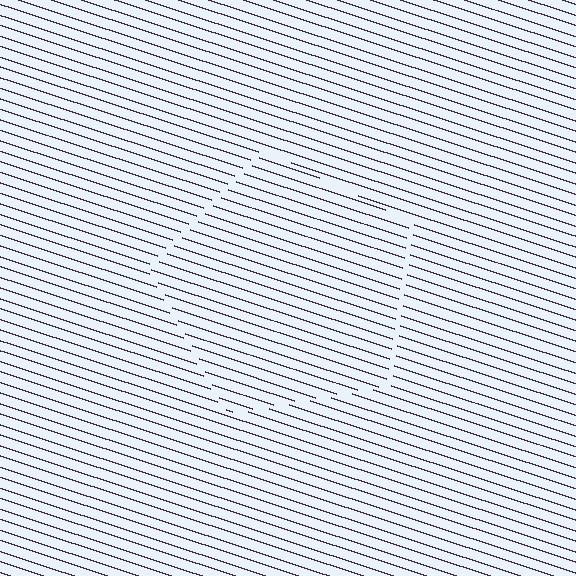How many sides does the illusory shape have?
5 sides — the line-ends trace a pentagon.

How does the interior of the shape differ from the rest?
The interior of the shape contains the same grating, shifted by half a period — the contour is defined by the phase discontinuity where line-ends from the inner and outer gratings abut.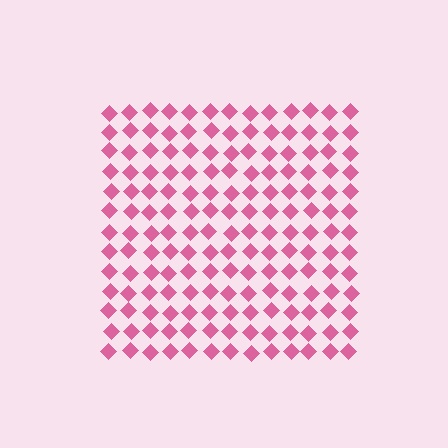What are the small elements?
The small elements are diamonds.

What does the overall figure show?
The overall figure shows a square.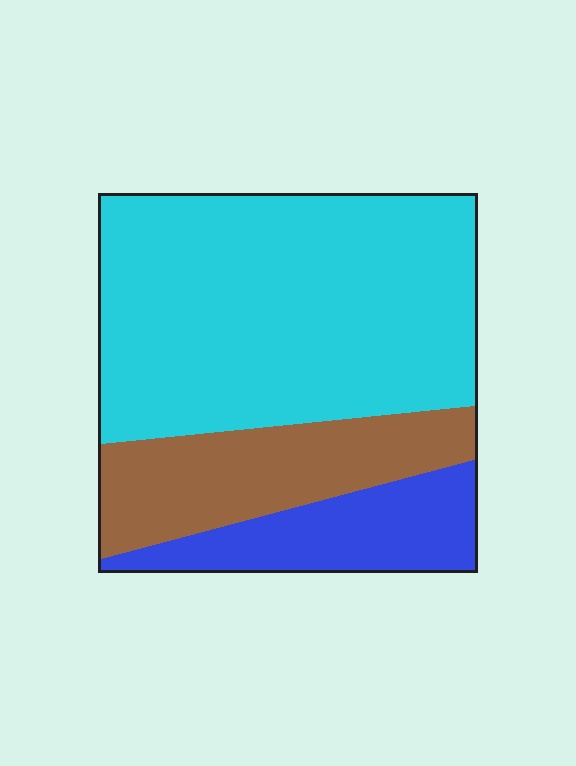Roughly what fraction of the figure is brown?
Brown covers 22% of the figure.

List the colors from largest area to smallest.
From largest to smallest: cyan, brown, blue.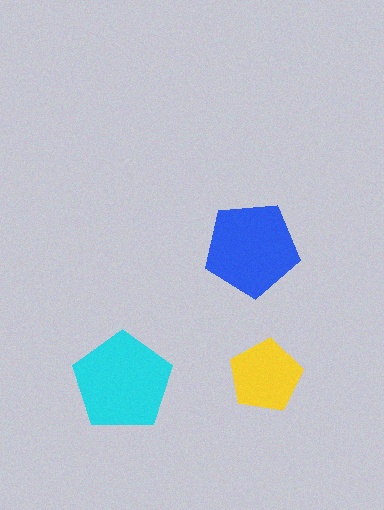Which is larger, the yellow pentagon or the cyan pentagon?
The cyan one.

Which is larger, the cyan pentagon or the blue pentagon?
The cyan one.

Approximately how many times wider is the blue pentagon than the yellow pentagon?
About 1.5 times wider.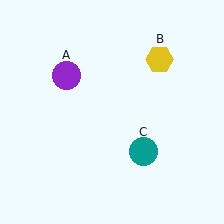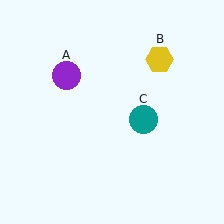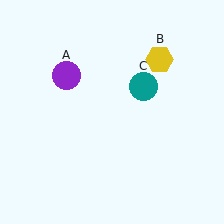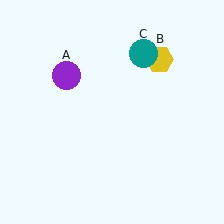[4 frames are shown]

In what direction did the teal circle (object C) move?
The teal circle (object C) moved up.